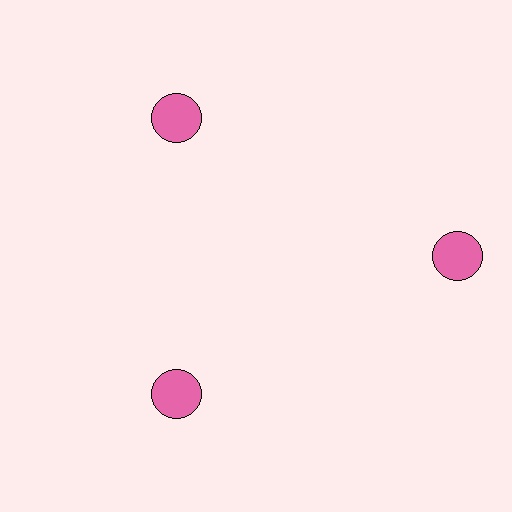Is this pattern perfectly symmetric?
No. The 3 pink circles are arranged in a ring, but one element near the 3 o'clock position is pushed outward from the center, breaking the 3-fold rotational symmetry.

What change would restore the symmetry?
The symmetry would be restored by moving it inward, back onto the ring so that all 3 circles sit at equal angles and equal distance from the center.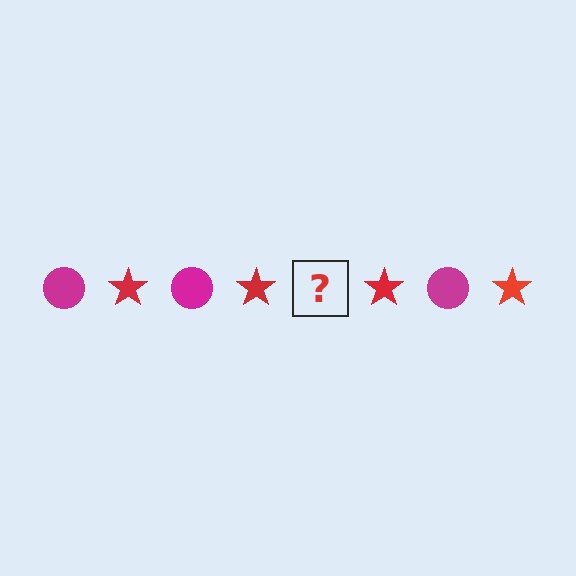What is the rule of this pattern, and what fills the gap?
The rule is that the pattern alternates between magenta circle and red star. The gap should be filled with a magenta circle.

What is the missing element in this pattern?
The missing element is a magenta circle.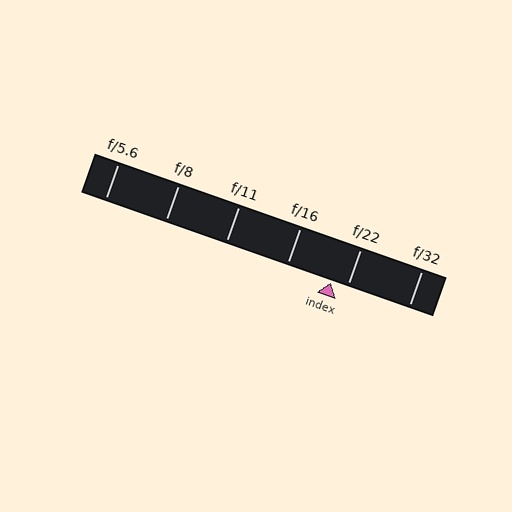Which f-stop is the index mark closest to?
The index mark is closest to f/22.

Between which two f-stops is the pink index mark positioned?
The index mark is between f/16 and f/22.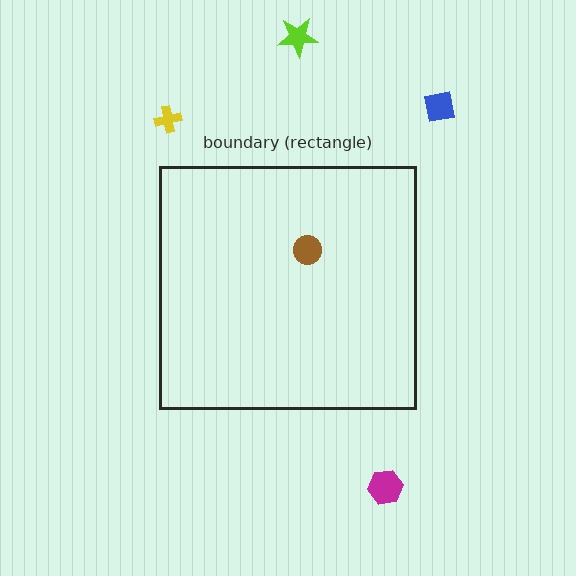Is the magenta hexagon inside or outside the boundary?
Outside.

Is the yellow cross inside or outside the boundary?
Outside.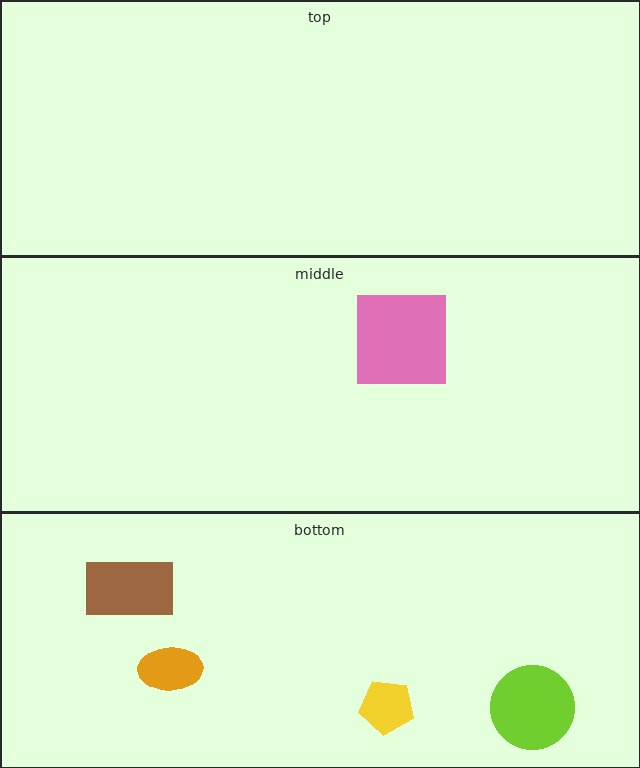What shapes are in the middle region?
The pink square.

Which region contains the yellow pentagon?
The bottom region.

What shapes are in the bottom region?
The yellow pentagon, the orange ellipse, the brown rectangle, the lime circle.